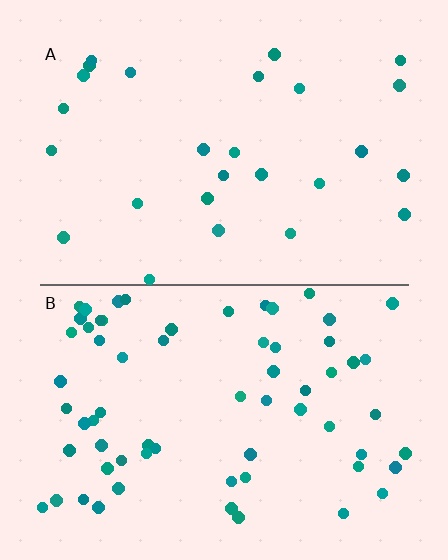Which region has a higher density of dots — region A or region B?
B (the bottom).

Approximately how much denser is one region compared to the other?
Approximately 2.5× — region B over region A.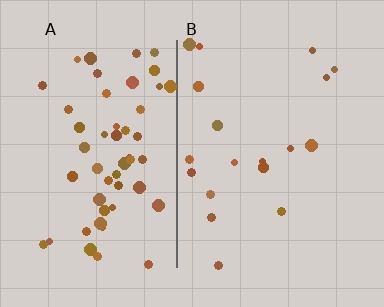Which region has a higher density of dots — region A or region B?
A (the left).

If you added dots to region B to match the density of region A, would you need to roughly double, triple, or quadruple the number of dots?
Approximately triple.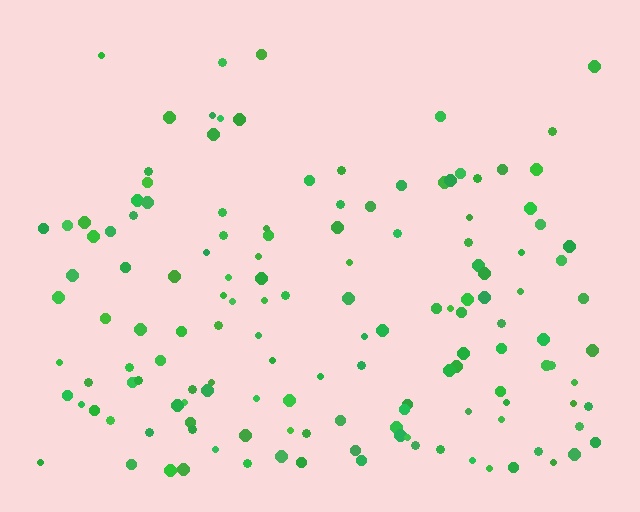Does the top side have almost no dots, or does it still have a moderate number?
Still a moderate number, just noticeably fewer than the bottom.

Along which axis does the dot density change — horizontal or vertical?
Vertical.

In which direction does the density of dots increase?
From top to bottom, with the bottom side densest.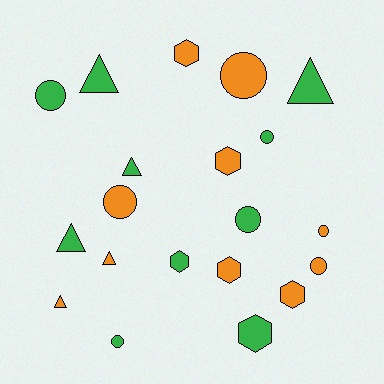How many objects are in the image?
There are 20 objects.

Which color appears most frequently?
Orange, with 10 objects.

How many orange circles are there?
There are 4 orange circles.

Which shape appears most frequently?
Circle, with 8 objects.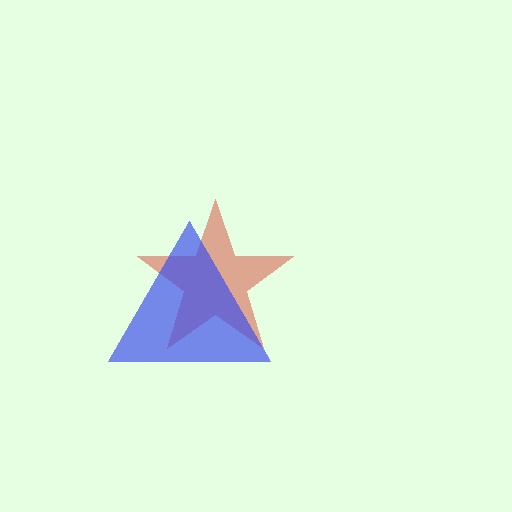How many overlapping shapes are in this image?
There are 2 overlapping shapes in the image.